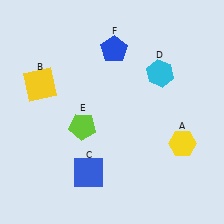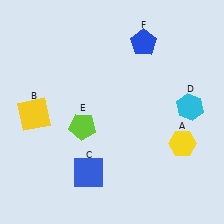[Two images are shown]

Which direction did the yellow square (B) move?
The yellow square (B) moved down.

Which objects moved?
The objects that moved are: the yellow square (B), the cyan hexagon (D), the blue pentagon (F).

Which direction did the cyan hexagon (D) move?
The cyan hexagon (D) moved down.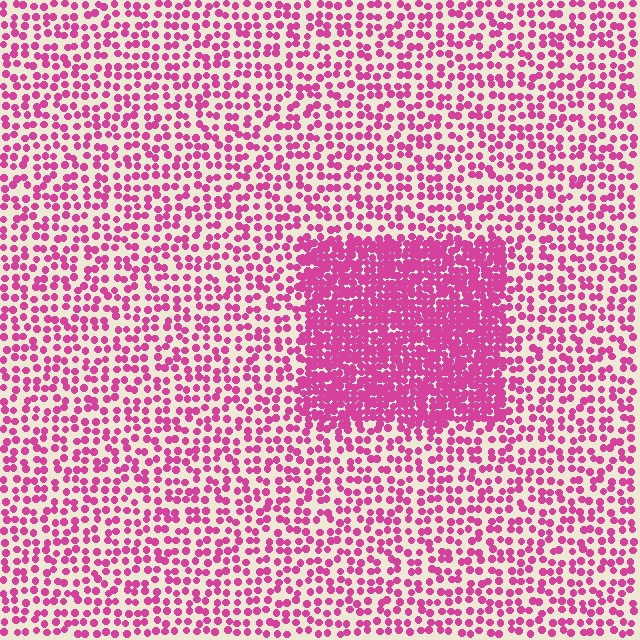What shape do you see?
I see a rectangle.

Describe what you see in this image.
The image contains small magenta elements arranged at two different densities. A rectangle-shaped region is visible where the elements are more densely packed than the surrounding area.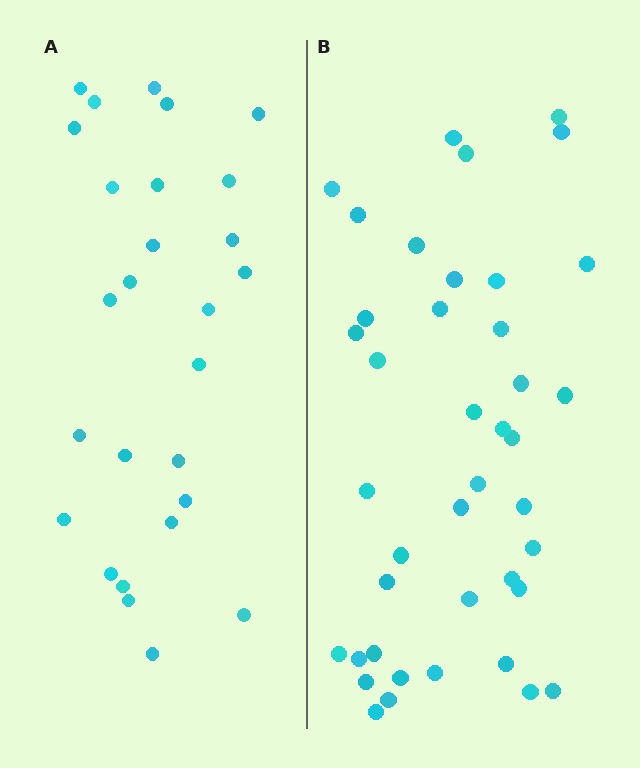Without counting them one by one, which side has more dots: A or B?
Region B (the right region) has more dots.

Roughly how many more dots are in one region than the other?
Region B has approximately 15 more dots than region A.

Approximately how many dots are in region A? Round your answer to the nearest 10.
About 30 dots. (The exact count is 27, which rounds to 30.)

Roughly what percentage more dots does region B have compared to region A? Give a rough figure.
About 50% more.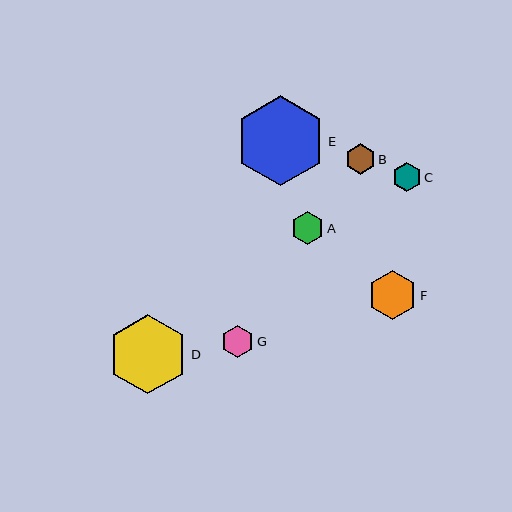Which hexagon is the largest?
Hexagon E is the largest with a size of approximately 90 pixels.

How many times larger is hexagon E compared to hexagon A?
Hexagon E is approximately 2.7 times the size of hexagon A.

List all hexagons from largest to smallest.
From largest to smallest: E, D, F, A, G, B, C.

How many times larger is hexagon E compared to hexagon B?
Hexagon E is approximately 2.9 times the size of hexagon B.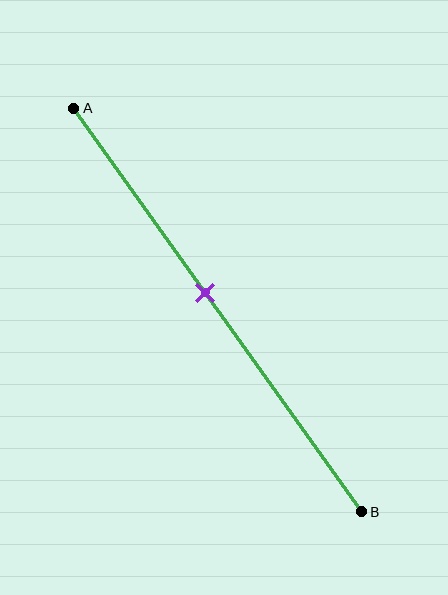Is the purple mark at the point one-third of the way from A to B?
No, the mark is at about 45% from A, not at the 33% one-third point.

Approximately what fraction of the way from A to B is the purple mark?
The purple mark is approximately 45% of the way from A to B.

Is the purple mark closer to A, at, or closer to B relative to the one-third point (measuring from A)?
The purple mark is closer to point B than the one-third point of segment AB.